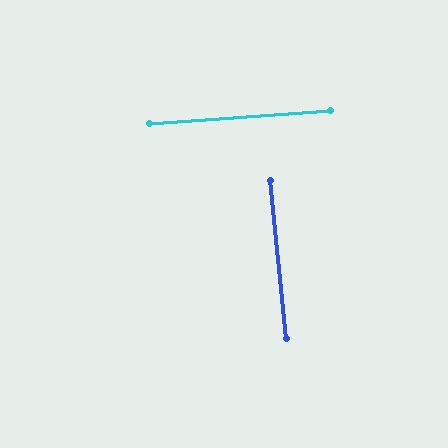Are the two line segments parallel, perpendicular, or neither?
Perpendicular — they meet at approximately 88°.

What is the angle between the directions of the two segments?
Approximately 88 degrees.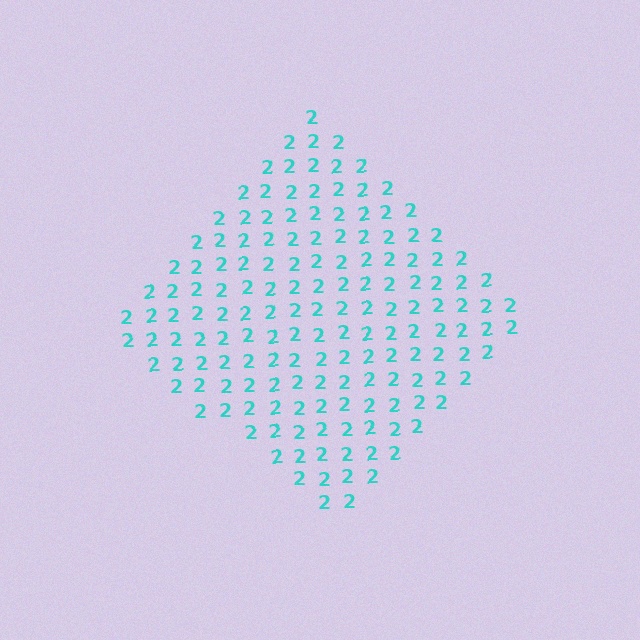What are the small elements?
The small elements are digit 2's.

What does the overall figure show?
The overall figure shows a diamond.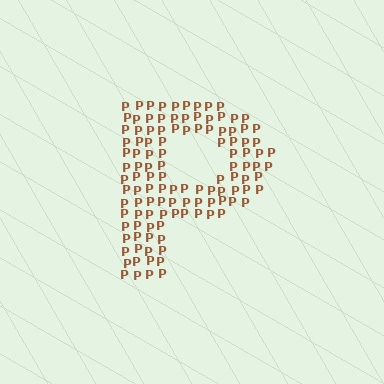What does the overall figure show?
The overall figure shows the letter P.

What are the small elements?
The small elements are letter P's.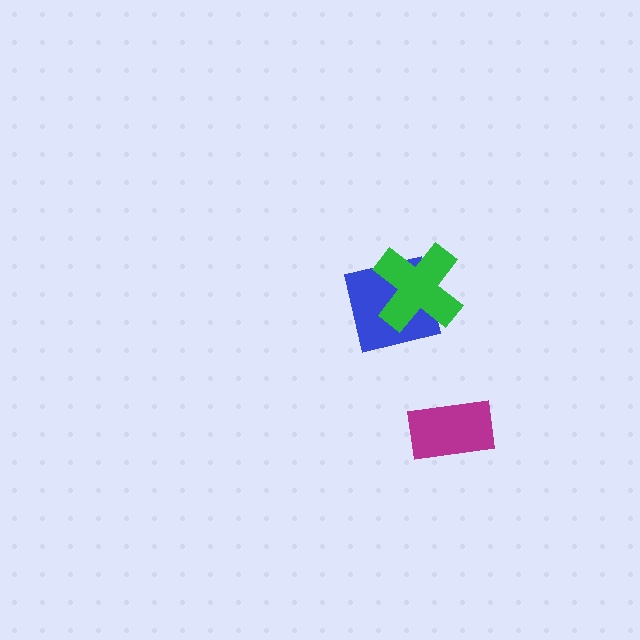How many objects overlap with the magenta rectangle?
0 objects overlap with the magenta rectangle.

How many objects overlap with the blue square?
1 object overlaps with the blue square.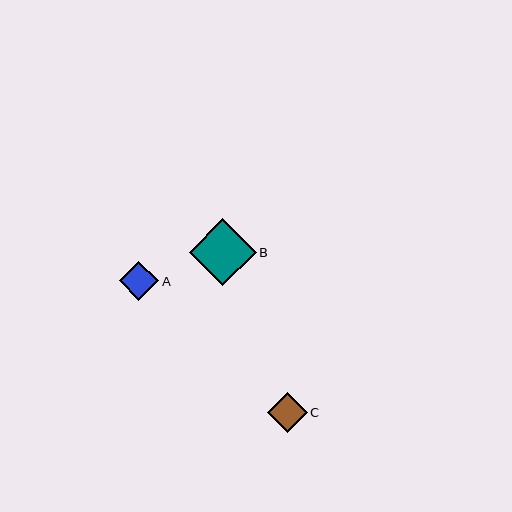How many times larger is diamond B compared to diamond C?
Diamond B is approximately 1.7 times the size of diamond C.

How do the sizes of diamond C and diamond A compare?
Diamond C and diamond A are approximately the same size.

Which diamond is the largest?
Diamond B is the largest with a size of approximately 67 pixels.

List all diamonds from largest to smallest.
From largest to smallest: B, C, A.